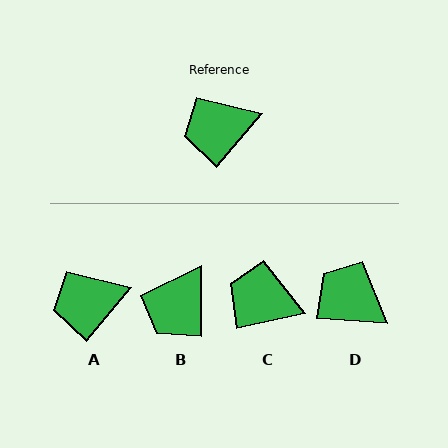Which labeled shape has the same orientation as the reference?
A.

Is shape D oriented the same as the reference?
No, it is off by about 54 degrees.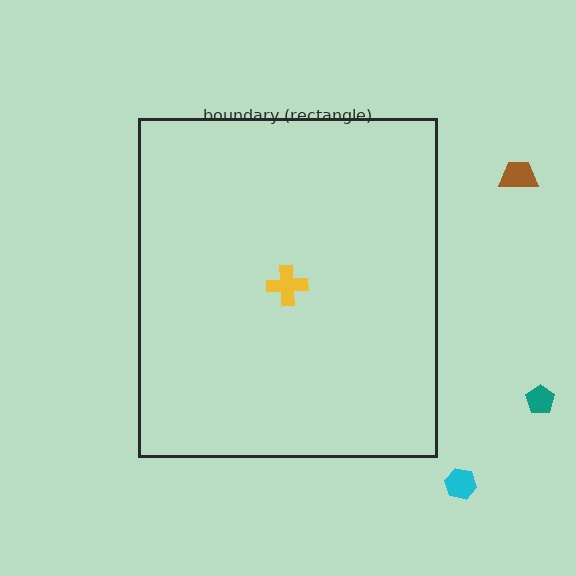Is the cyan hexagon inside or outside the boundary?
Outside.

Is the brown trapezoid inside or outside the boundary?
Outside.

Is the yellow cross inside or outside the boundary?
Inside.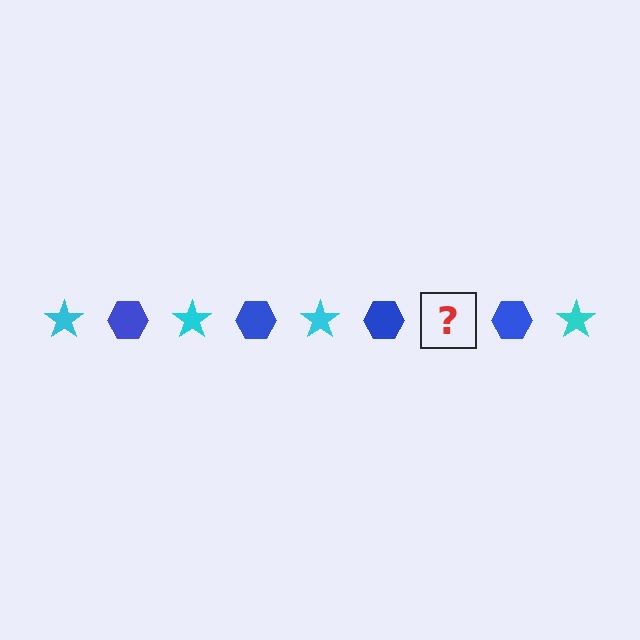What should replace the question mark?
The question mark should be replaced with a cyan star.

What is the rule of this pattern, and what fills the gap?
The rule is that the pattern alternates between cyan star and blue hexagon. The gap should be filled with a cyan star.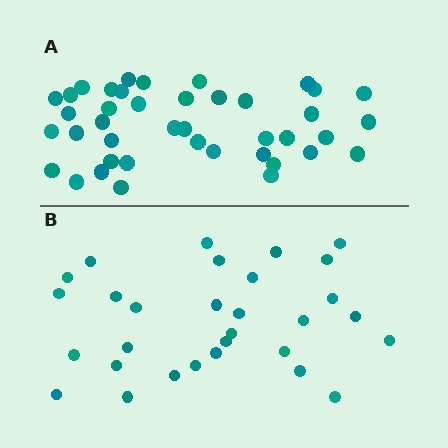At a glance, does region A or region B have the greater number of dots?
Region A (the top region) has more dots.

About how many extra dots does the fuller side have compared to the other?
Region A has roughly 12 or so more dots than region B.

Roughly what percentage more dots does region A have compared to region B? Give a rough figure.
About 35% more.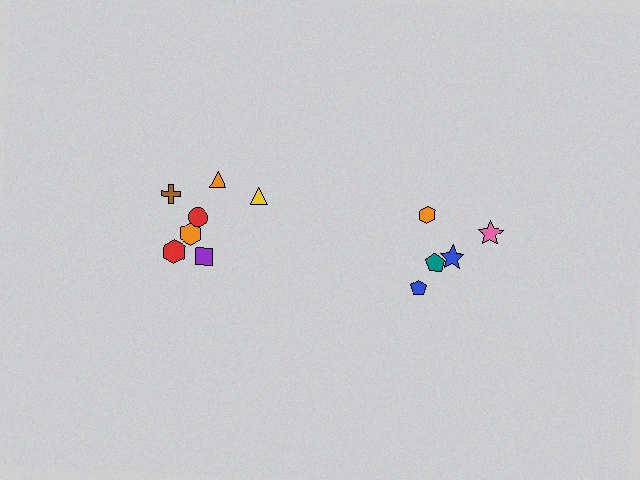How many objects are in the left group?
There are 7 objects.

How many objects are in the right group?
There are 5 objects.